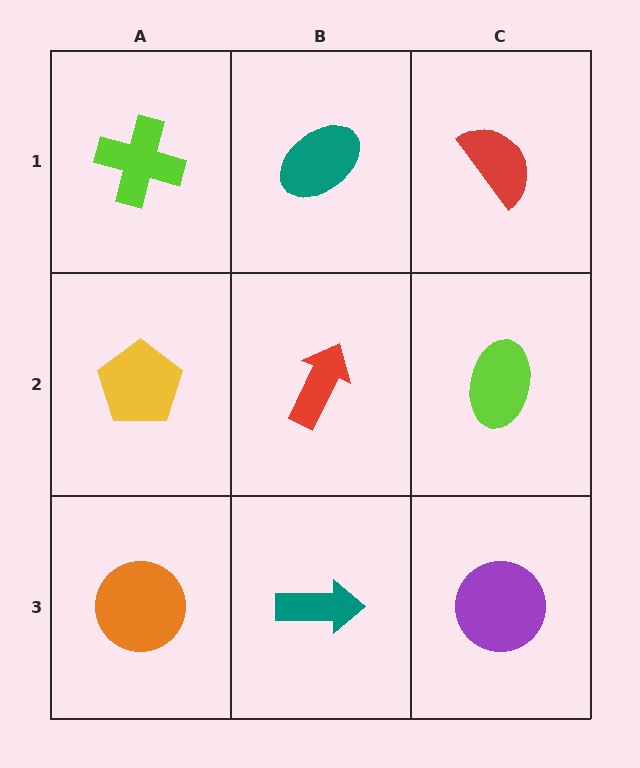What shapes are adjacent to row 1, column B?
A red arrow (row 2, column B), a lime cross (row 1, column A), a red semicircle (row 1, column C).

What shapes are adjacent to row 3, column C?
A lime ellipse (row 2, column C), a teal arrow (row 3, column B).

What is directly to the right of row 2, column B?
A lime ellipse.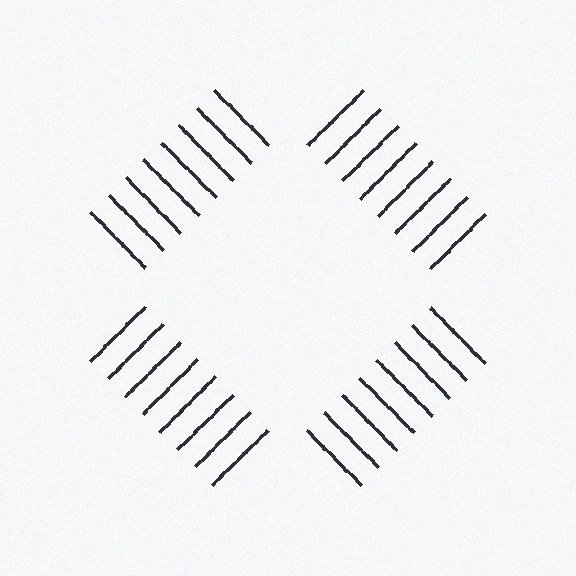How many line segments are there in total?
32 — 8 along each of the 4 edges.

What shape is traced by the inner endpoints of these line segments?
An illusory square — the line segments terminate on its edges but no continuous stroke is drawn.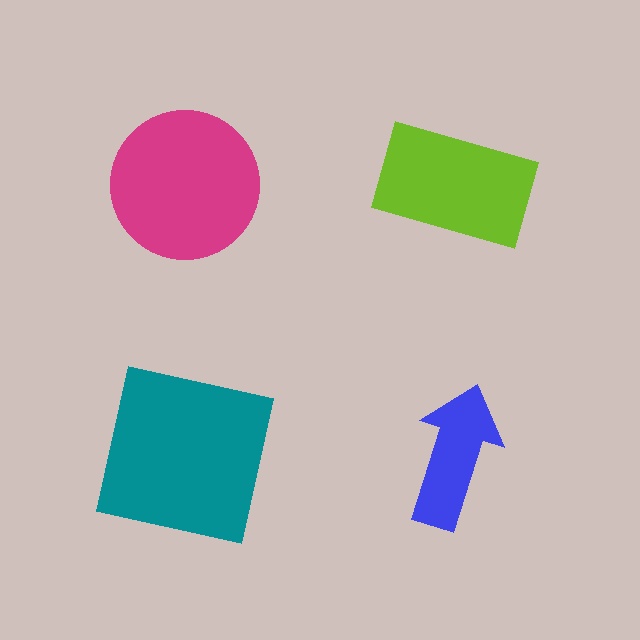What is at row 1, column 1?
A magenta circle.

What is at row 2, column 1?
A teal square.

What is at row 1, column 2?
A lime rectangle.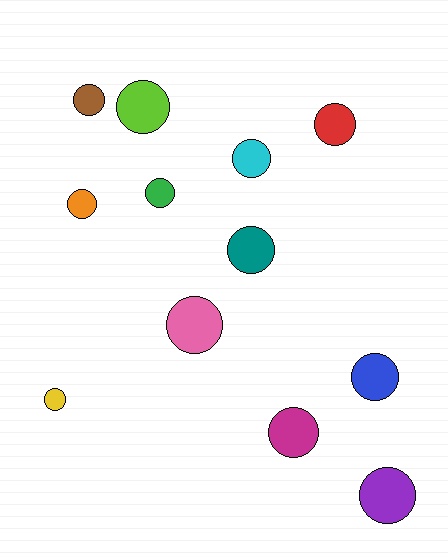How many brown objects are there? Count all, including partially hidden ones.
There is 1 brown object.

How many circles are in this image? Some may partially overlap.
There are 12 circles.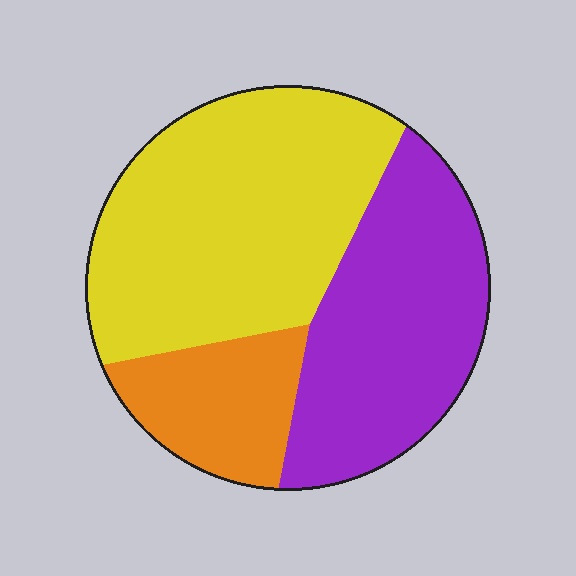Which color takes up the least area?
Orange, at roughly 15%.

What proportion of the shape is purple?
Purple covers 36% of the shape.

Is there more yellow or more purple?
Yellow.